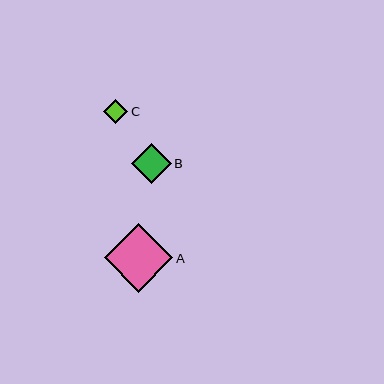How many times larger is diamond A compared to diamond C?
Diamond A is approximately 2.8 times the size of diamond C.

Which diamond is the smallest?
Diamond C is the smallest with a size of approximately 24 pixels.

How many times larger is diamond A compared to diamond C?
Diamond A is approximately 2.8 times the size of diamond C.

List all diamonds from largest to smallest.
From largest to smallest: A, B, C.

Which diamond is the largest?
Diamond A is the largest with a size of approximately 69 pixels.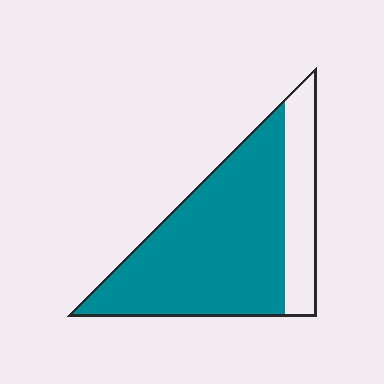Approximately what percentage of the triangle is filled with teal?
Approximately 75%.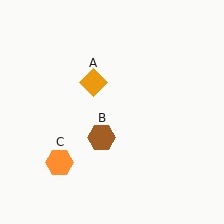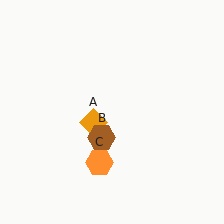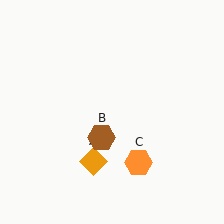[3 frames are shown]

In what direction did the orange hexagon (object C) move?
The orange hexagon (object C) moved right.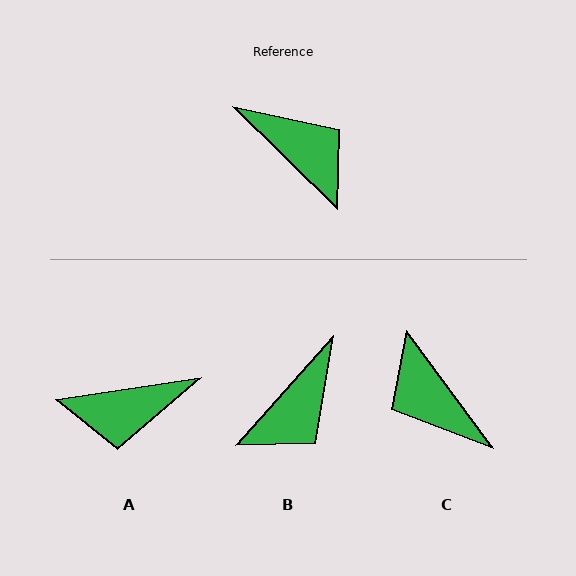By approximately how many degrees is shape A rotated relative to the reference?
Approximately 127 degrees clockwise.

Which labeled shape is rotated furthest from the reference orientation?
C, about 171 degrees away.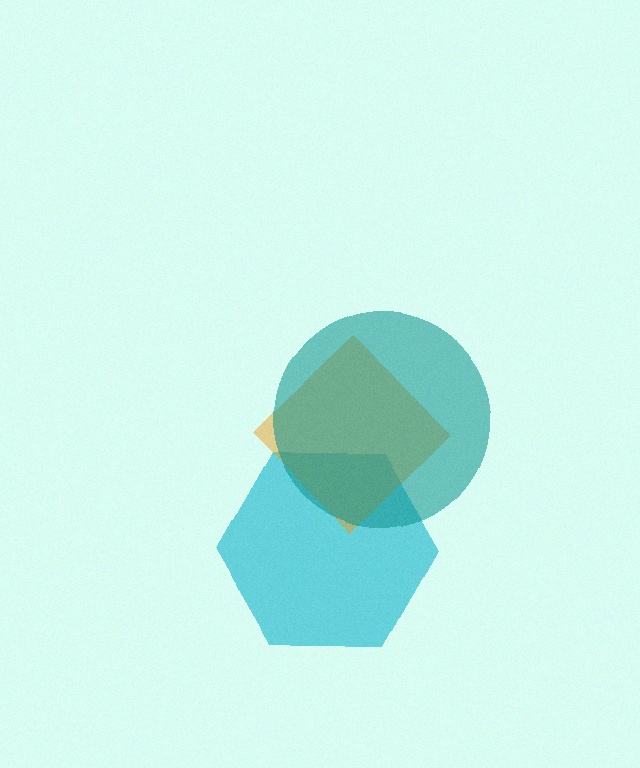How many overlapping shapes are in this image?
There are 3 overlapping shapes in the image.